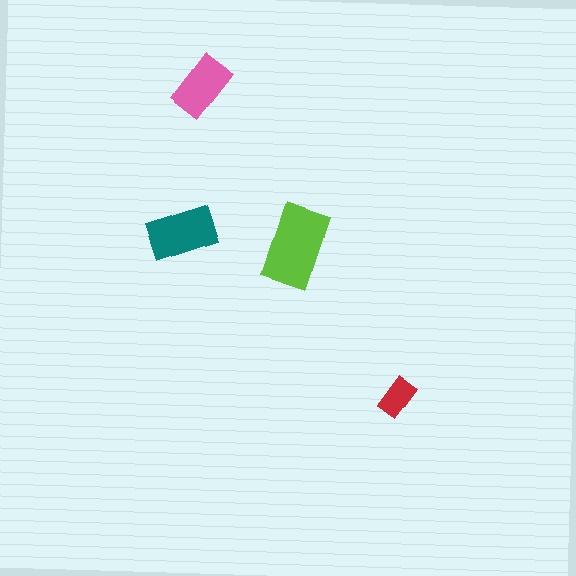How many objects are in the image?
There are 4 objects in the image.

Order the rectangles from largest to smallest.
the lime one, the teal one, the pink one, the red one.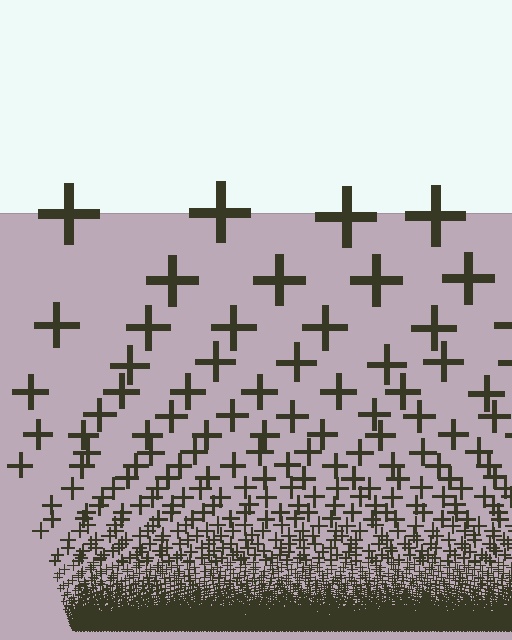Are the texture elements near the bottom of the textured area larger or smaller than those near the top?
Smaller. The gradient is inverted — elements near the bottom are smaller and denser.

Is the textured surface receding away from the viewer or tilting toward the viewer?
The surface appears to tilt toward the viewer. Texture elements get larger and sparser toward the top.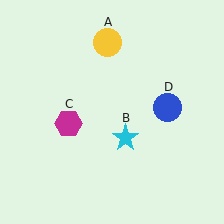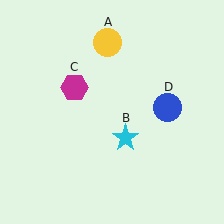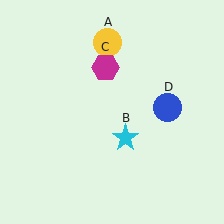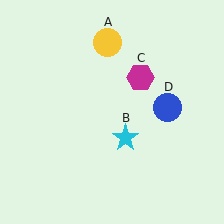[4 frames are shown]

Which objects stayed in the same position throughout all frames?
Yellow circle (object A) and cyan star (object B) and blue circle (object D) remained stationary.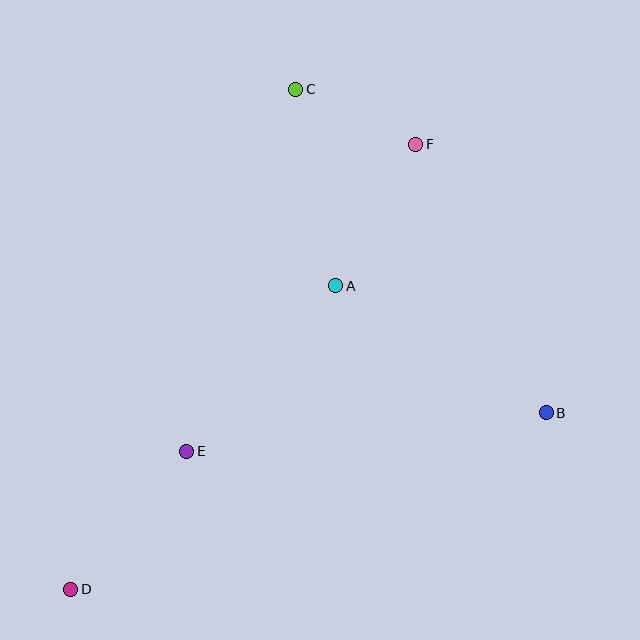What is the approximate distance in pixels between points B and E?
The distance between B and E is approximately 362 pixels.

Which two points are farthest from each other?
Points D and F are farthest from each other.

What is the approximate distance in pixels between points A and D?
The distance between A and D is approximately 403 pixels.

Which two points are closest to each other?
Points C and F are closest to each other.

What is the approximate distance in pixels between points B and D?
The distance between B and D is approximately 507 pixels.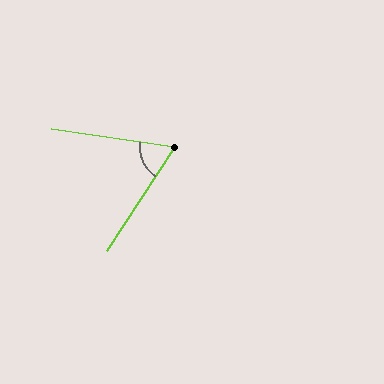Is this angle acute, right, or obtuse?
It is acute.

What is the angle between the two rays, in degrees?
Approximately 65 degrees.